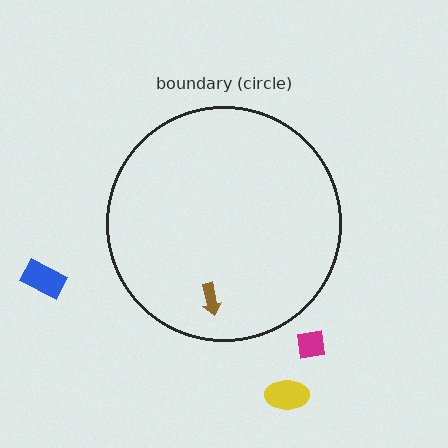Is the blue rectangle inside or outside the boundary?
Outside.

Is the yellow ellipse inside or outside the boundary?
Outside.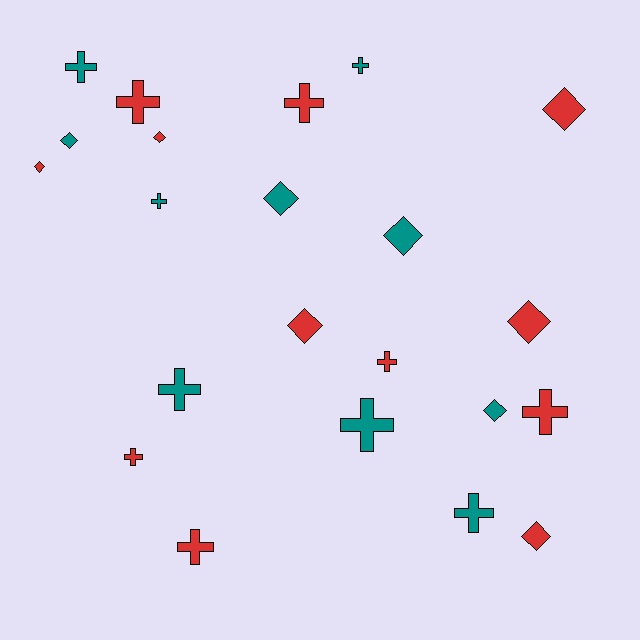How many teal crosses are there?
There are 6 teal crosses.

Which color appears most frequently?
Red, with 12 objects.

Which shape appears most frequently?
Cross, with 12 objects.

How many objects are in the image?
There are 22 objects.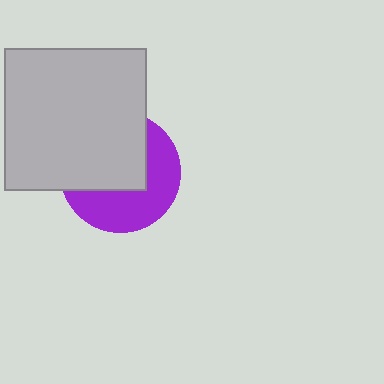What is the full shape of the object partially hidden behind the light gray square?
The partially hidden object is a purple circle.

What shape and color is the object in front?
The object in front is a light gray square.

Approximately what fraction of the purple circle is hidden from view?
Roughly 53% of the purple circle is hidden behind the light gray square.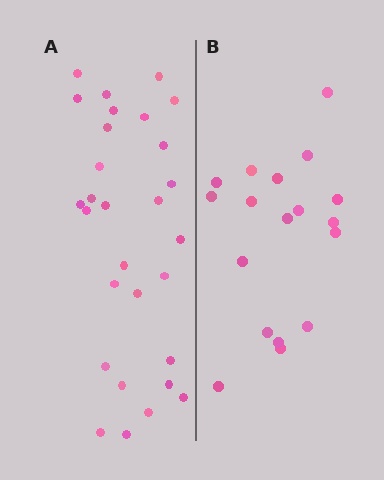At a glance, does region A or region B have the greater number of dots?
Region A (the left region) has more dots.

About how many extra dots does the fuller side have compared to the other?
Region A has roughly 12 or so more dots than region B.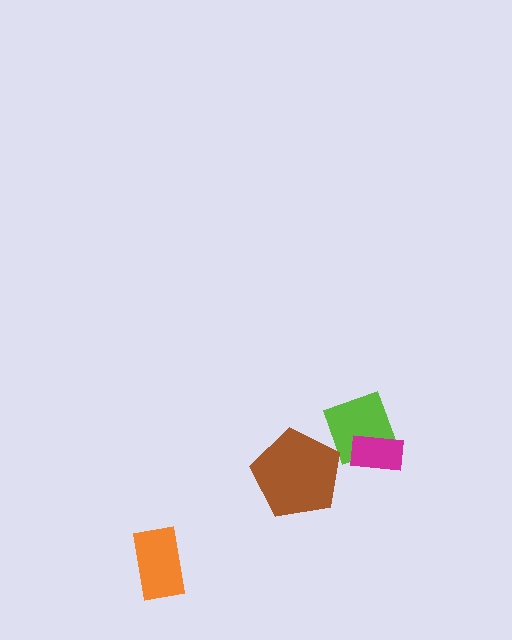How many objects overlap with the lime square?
1 object overlaps with the lime square.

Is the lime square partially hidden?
Yes, it is partially covered by another shape.